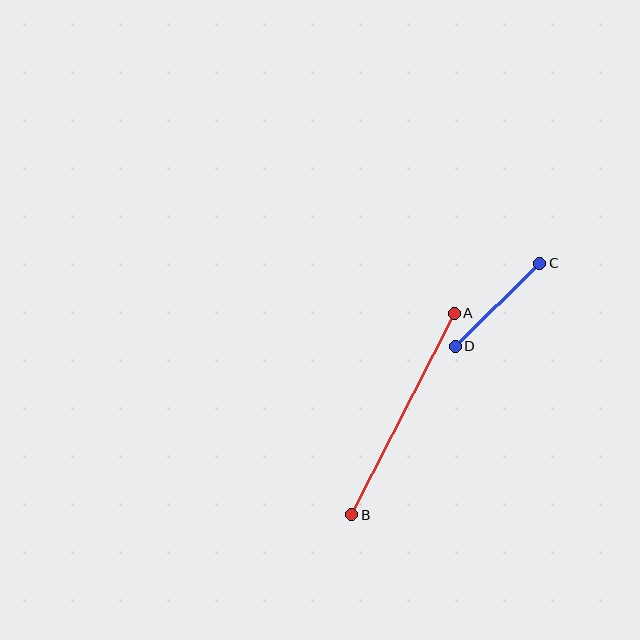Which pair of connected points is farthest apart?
Points A and B are farthest apart.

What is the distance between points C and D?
The distance is approximately 118 pixels.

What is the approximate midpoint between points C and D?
The midpoint is at approximately (497, 305) pixels.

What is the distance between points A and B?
The distance is approximately 226 pixels.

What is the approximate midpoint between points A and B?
The midpoint is at approximately (403, 414) pixels.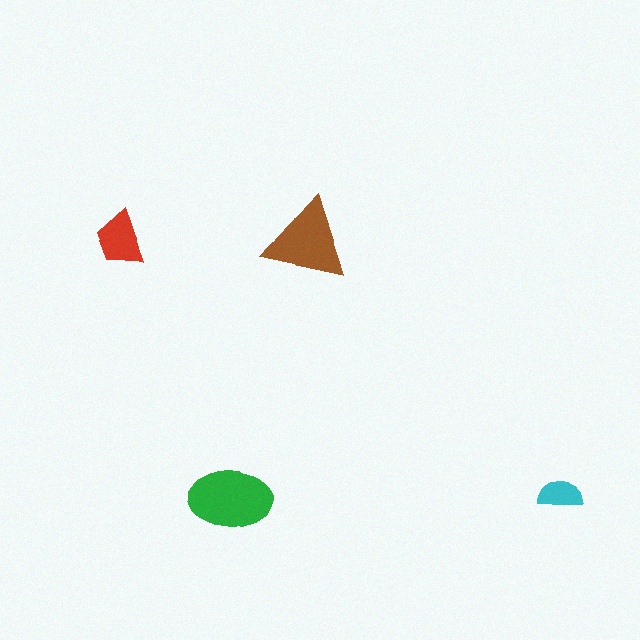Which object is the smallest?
The cyan semicircle.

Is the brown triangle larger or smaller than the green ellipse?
Smaller.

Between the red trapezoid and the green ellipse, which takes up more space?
The green ellipse.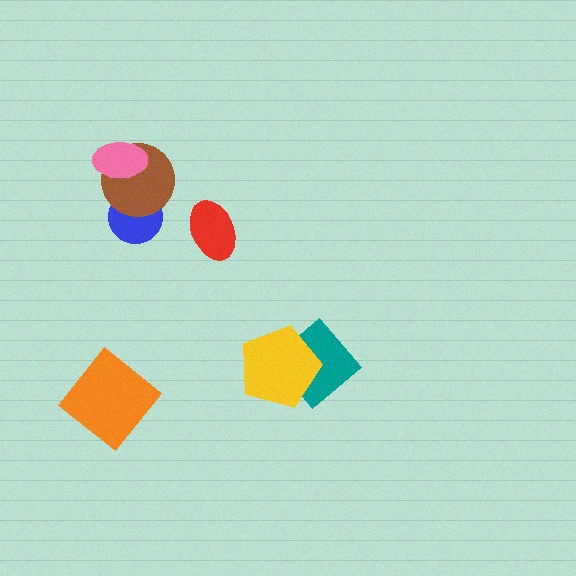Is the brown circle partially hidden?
Yes, it is partially covered by another shape.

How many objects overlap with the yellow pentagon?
1 object overlaps with the yellow pentagon.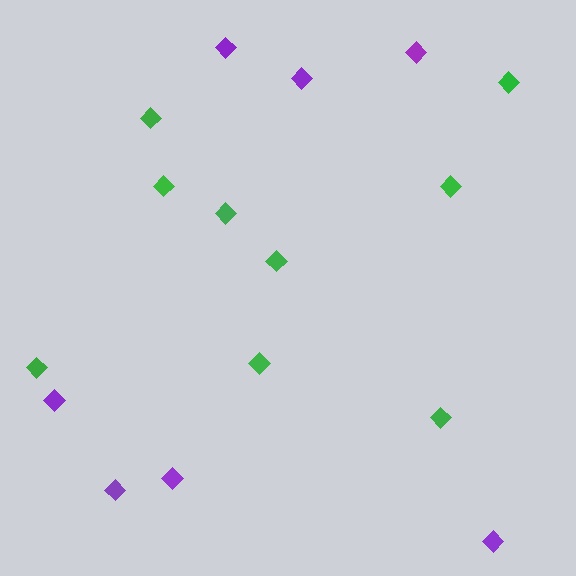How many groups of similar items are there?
There are 2 groups: one group of purple diamonds (7) and one group of green diamonds (9).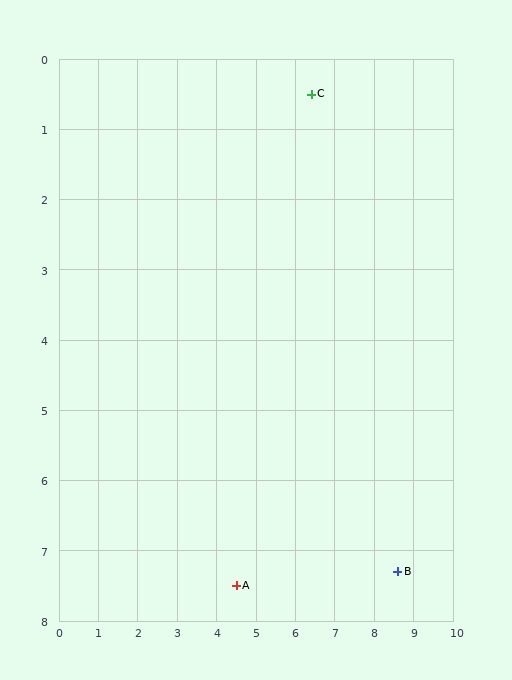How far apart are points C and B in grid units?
Points C and B are about 7.1 grid units apart.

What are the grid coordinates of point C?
Point C is at approximately (6.4, 0.5).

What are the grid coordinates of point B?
Point B is at approximately (8.6, 7.3).